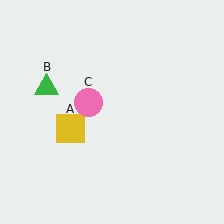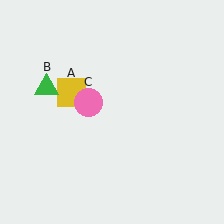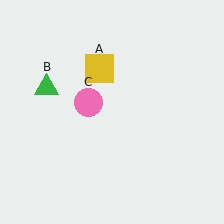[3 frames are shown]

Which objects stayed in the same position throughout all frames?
Green triangle (object B) and pink circle (object C) remained stationary.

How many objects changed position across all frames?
1 object changed position: yellow square (object A).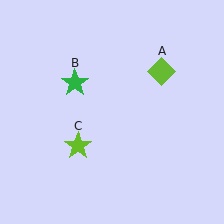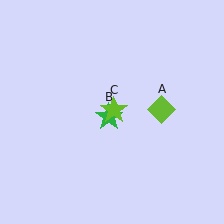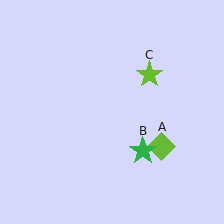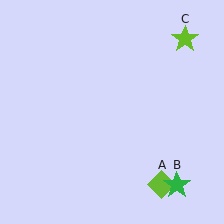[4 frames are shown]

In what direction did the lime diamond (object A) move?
The lime diamond (object A) moved down.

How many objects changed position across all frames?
3 objects changed position: lime diamond (object A), green star (object B), lime star (object C).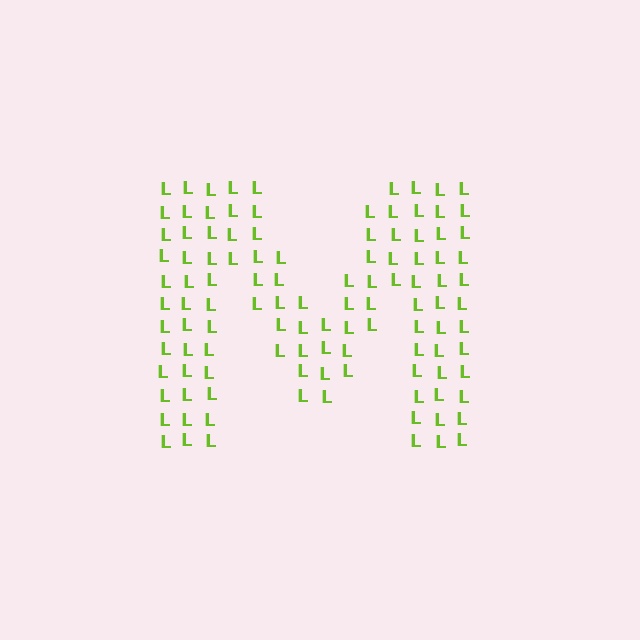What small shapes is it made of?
It is made of small letter L's.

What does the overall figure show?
The overall figure shows the letter M.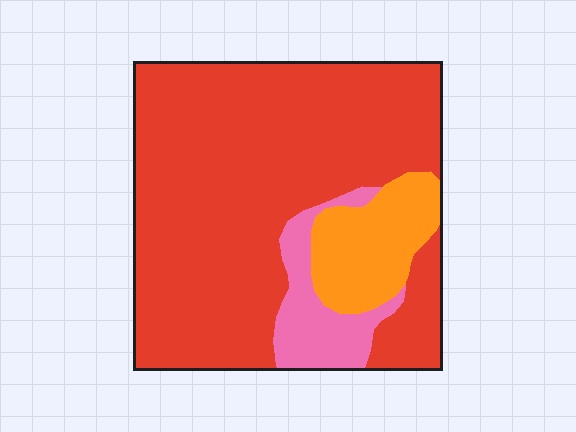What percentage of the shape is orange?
Orange covers about 15% of the shape.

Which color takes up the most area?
Red, at roughly 75%.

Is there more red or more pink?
Red.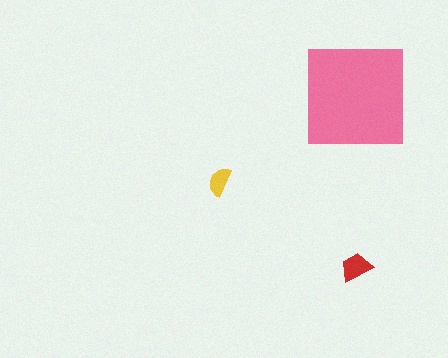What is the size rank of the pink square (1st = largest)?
1st.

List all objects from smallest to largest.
The yellow semicircle, the red trapezoid, the pink square.